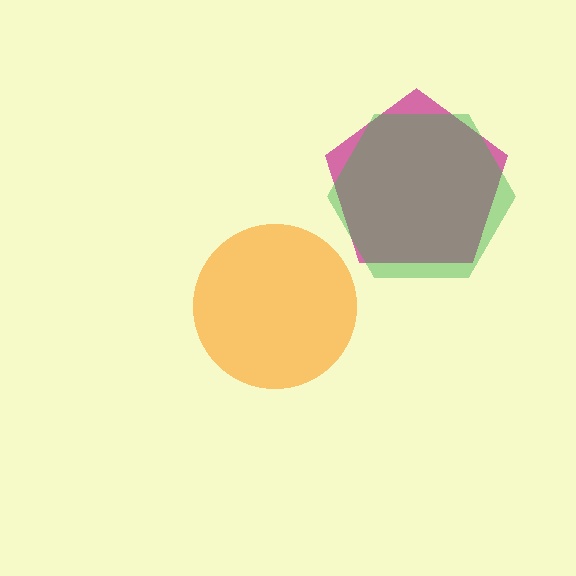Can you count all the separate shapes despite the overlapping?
Yes, there are 3 separate shapes.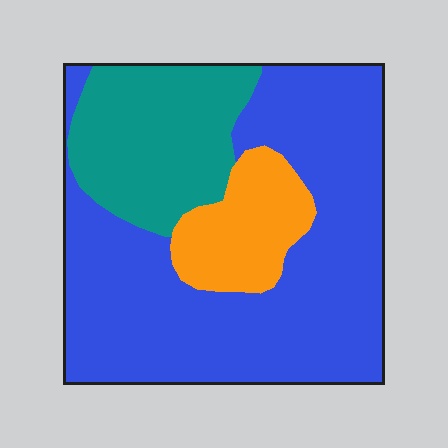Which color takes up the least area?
Orange, at roughly 15%.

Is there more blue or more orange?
Blue.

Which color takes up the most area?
Blue, at roughly 65%.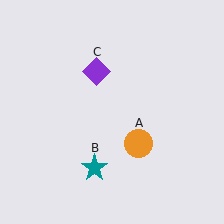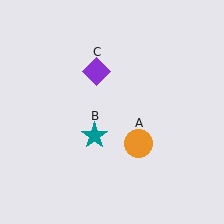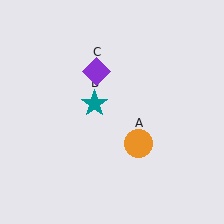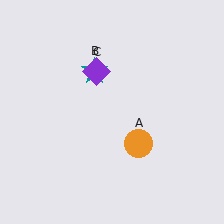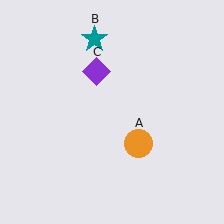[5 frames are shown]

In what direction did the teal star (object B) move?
The teal star (object B) moved up.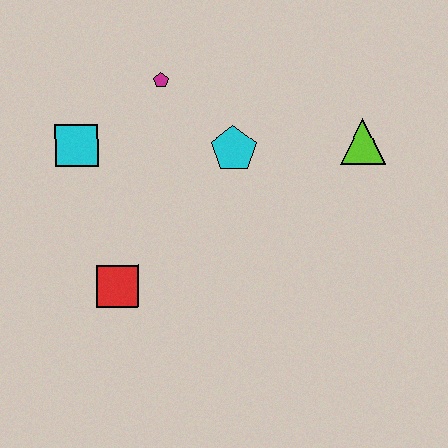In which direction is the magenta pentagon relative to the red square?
The magenta pentagon is above the red square.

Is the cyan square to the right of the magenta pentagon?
No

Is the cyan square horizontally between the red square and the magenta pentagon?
No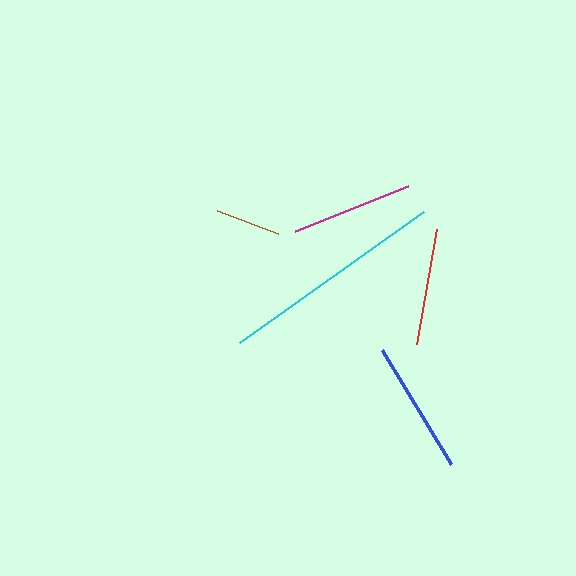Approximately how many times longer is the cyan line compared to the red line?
The cyan line is approximately 1.9 times the length of the red line.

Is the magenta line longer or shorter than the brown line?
The magenta line is longer than the brown line.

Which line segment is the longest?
The cyan line is the longest at approximately 226 pixels.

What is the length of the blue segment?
The blue segment is approximately 133 pixels long.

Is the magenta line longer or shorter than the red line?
The magenta line is longer than the red line.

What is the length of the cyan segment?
The cyan segment is approximately 226 pixels long.